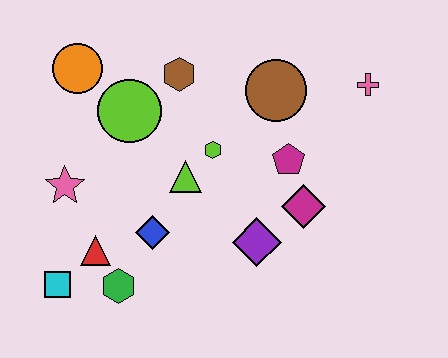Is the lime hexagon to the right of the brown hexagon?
Yes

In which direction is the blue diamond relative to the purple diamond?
The blue diamond is to the left of the purple diamond.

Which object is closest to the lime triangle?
The lime hexagon is closest to the lime triangle.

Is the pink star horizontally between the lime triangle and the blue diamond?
No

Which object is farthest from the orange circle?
The pink cross is farthest from the orange circle.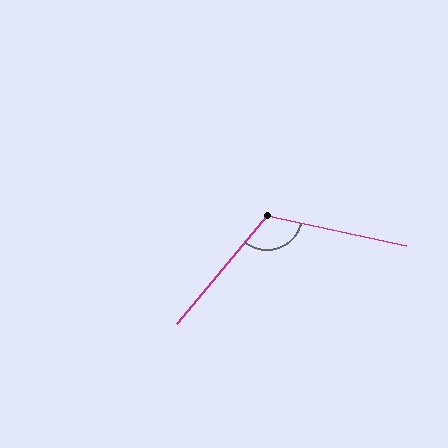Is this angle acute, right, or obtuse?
It is obtuse.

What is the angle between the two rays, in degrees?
Approximately 118 degrees.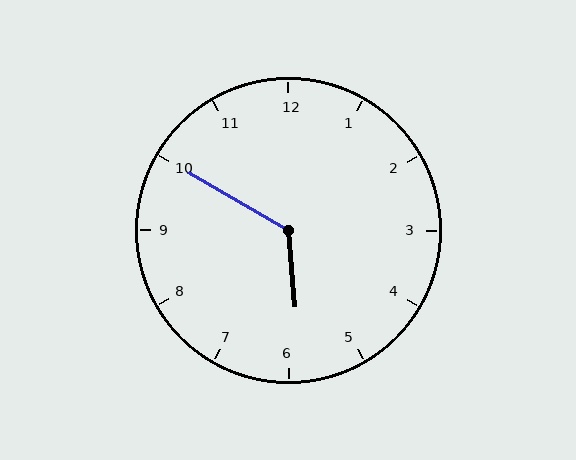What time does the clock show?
5:50.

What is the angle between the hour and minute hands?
Approximately 125 degrees.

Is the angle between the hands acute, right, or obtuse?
It is obtuse.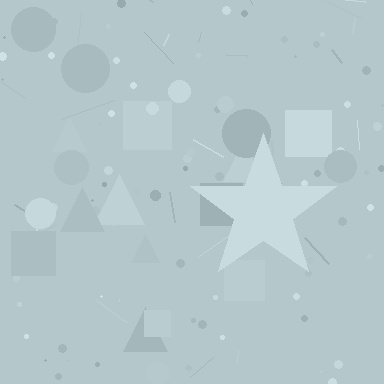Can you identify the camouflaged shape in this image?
The camouflaged shape is a star.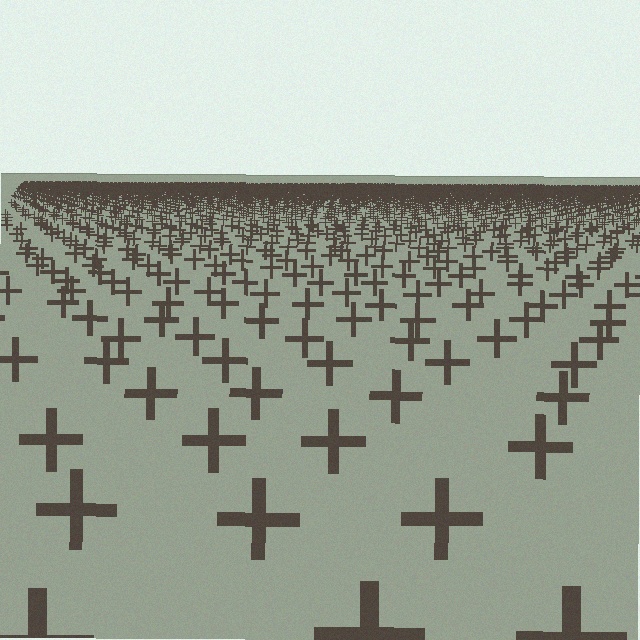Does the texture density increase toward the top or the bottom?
Density increases toward the top.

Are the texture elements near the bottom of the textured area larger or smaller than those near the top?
Larger. Near the bottom, elements are closer to the viewer and appear at a bigger on-screen size.